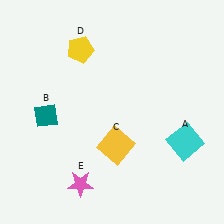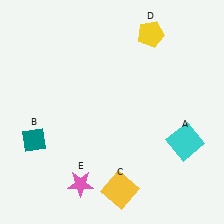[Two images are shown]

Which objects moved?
The objects that moved are: the teal diamond (B), the yellow square (C), the yellow pentagon (D).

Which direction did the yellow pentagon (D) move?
The yellow pentagon (D) moved right.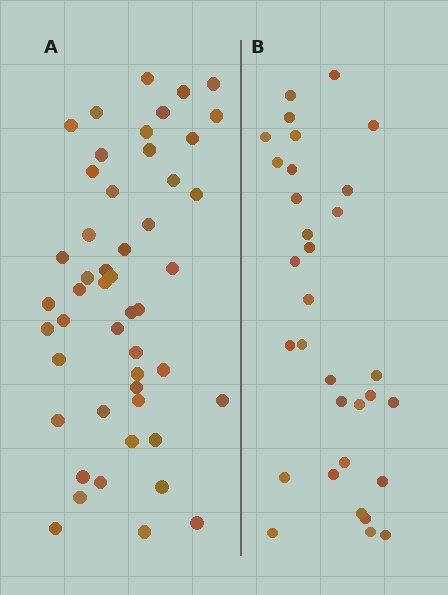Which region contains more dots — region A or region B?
Region A (the left region) has more dots.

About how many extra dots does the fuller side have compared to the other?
Region A has approximately 15 more dots than region B.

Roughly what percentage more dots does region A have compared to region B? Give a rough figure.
About 55% more.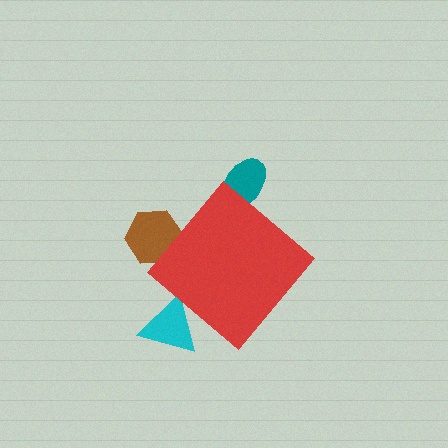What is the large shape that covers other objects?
A red diamond.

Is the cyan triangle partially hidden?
Yes, the cyan triangle is partially hidden behind the red diamond.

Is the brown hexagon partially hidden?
Yes, the brown hexagon is partially hidden behind the red diamond.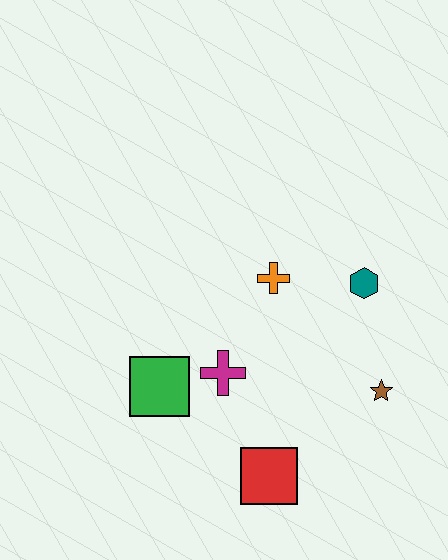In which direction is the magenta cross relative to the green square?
The magenta cross is to the right of the green square.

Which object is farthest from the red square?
The teal hexagon is farthest from the red square.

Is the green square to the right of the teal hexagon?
No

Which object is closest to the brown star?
The teal hexagon is closest to the brown star.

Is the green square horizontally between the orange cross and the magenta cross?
No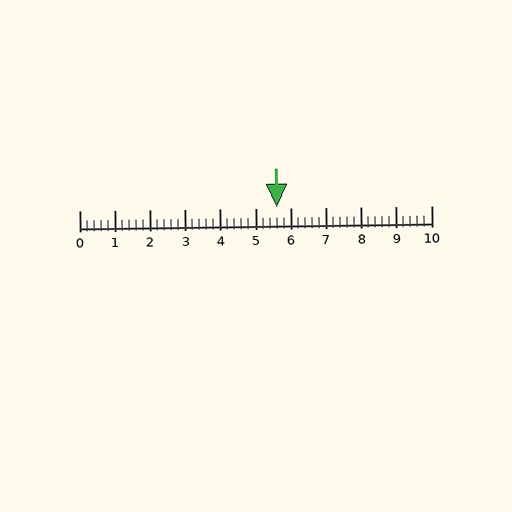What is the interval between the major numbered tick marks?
The major tick marks are spaced 1 units apart.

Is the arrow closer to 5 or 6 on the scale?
The arrow is closer to 6.